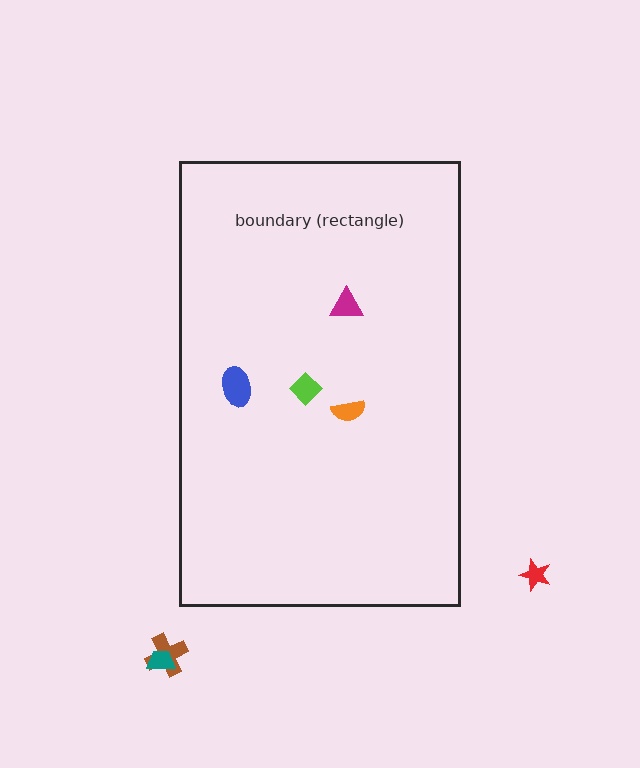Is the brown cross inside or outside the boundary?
Outside.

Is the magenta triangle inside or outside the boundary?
Inside.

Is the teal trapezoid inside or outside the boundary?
Outside.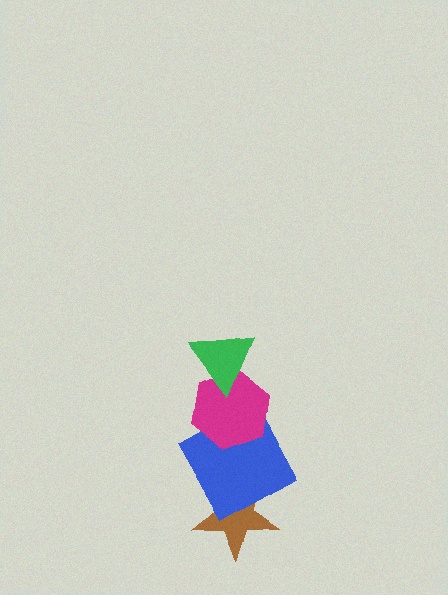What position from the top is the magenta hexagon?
The magenta hexagon is 2nd from the top.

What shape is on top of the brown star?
The blue square is on top of the brown star.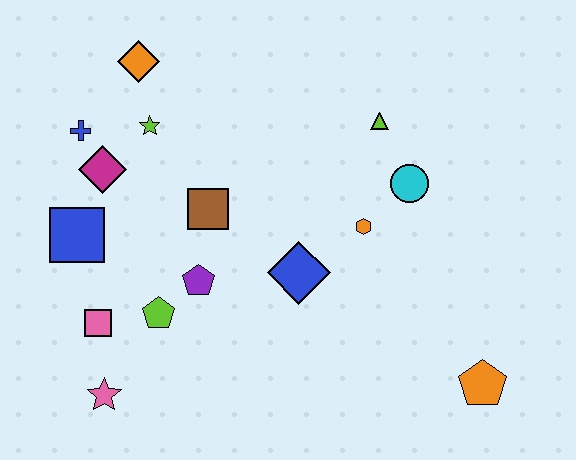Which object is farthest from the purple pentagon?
The orange pentagon is farthest from the purple pentagon.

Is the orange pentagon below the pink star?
No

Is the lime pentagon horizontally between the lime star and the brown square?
Yes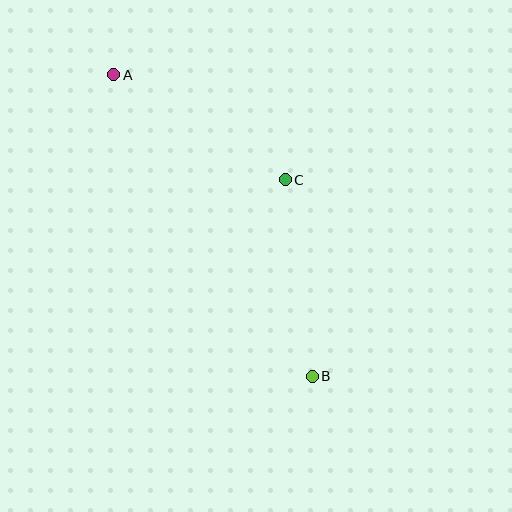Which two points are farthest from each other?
Points A and B are farthest from each other.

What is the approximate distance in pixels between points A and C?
The distance between A and C is approximately 201 pixels.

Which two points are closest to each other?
Points B and C are closest to each other.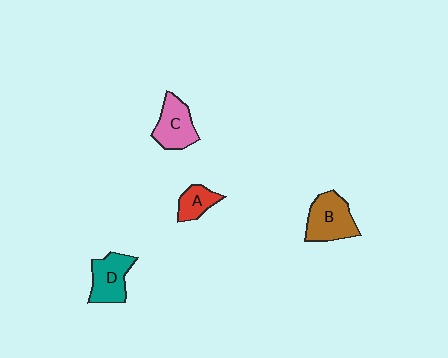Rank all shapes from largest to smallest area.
From largest to smallest: B (brown), D (teal), C (pink), A (red).